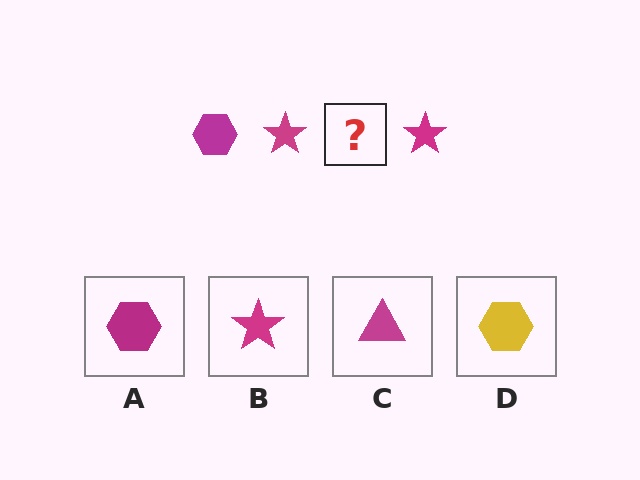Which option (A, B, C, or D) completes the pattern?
A.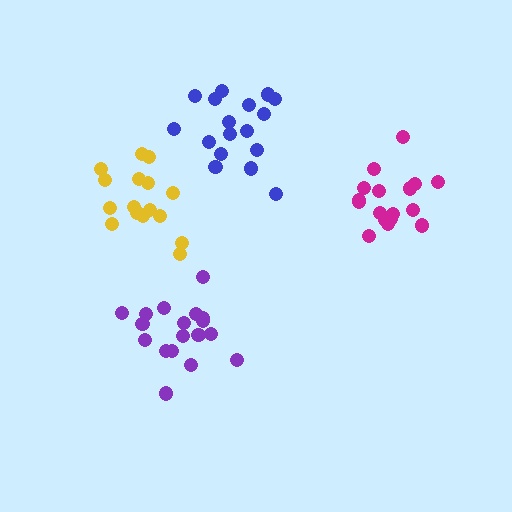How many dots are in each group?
Group 1: 17 dots, Group 2: 17 dots, Group 3: 18 dots, Group 4: 16 dots (68 total).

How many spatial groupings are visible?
There are 4 spatial groupings.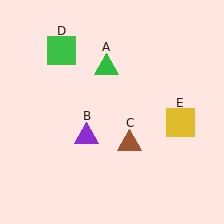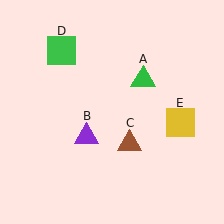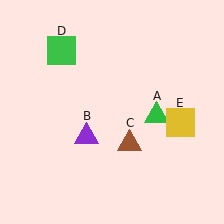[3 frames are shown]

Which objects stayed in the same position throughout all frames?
Purple triangle (object B) and brown triangle (object C) and green square (object D) and yellow square (object E) remained stationary.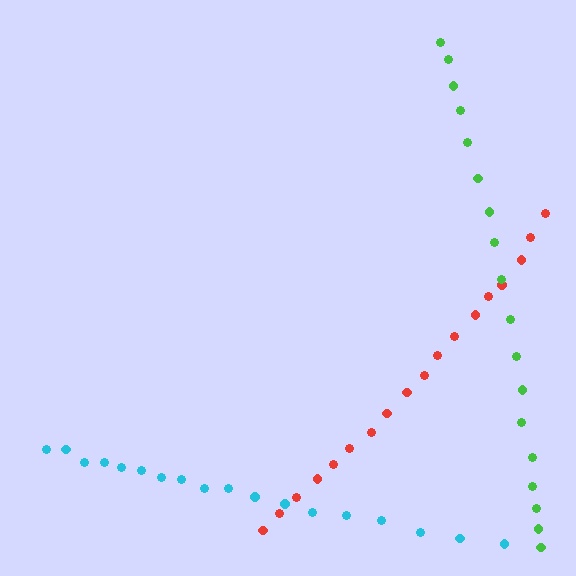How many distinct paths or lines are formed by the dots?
There are 3 distinct paths.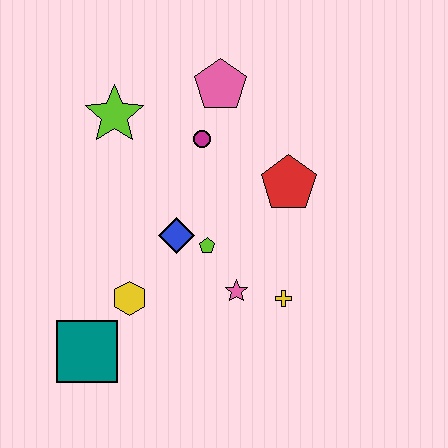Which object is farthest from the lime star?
The yellow cross is farthest from the lime star.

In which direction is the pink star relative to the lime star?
The pink star is below the lime star.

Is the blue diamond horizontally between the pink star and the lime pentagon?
No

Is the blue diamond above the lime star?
No